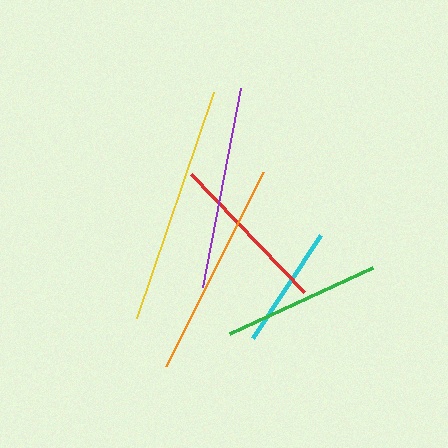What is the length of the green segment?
The green segment is approximately 157 pixels long.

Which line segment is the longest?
The yellow line is the longest at approximately 239 pixels.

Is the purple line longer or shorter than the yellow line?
The yellow line is longer than the purple line.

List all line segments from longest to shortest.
From longest to shortest: yellow, orange, purple, red, green, cyan.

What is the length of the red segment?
The red segment is approximately 163 pixels long.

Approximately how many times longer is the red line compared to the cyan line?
The red line is approximately 1.3 times the length of the cyan line.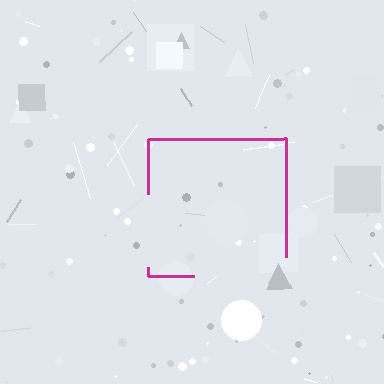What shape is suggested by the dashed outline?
The dashed outline suggests a square.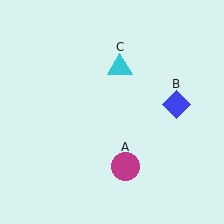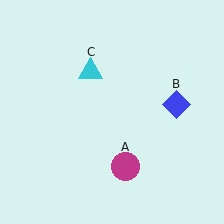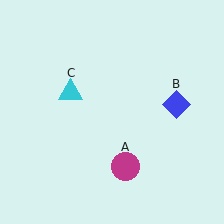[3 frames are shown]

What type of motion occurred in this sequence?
The cyan triangle (object C) rotated counterclockwise around the center of the scene.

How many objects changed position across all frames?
1 object changed position: cyan triangle (object C).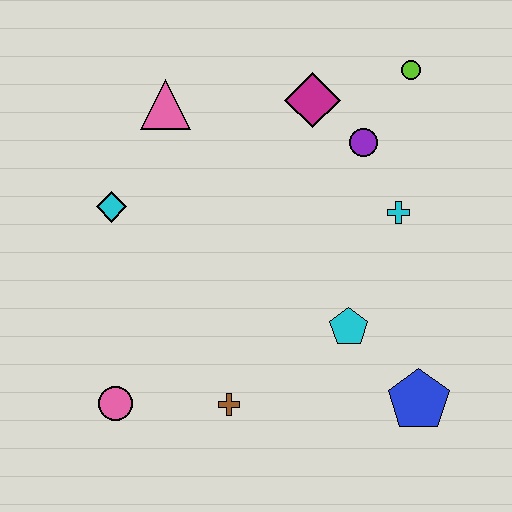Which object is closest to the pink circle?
The brown cross is closest to the pink circle.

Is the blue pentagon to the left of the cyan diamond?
No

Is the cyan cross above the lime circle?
No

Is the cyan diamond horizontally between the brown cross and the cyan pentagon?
No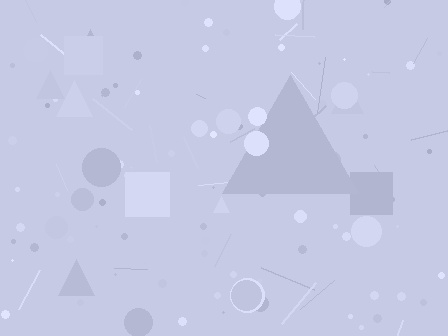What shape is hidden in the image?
A triangle is hidden in the image.